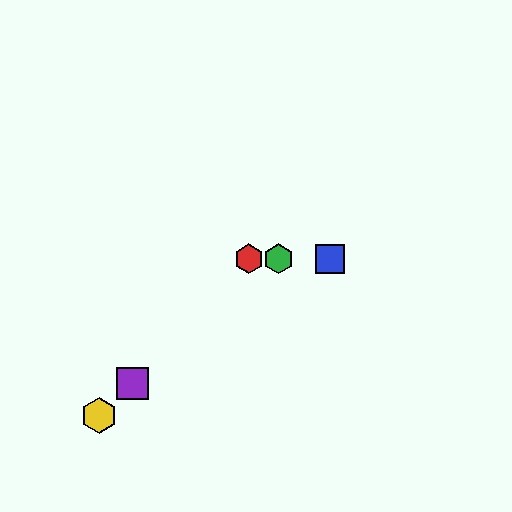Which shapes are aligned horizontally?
The red hexagon, the blue square, the green hexagon are aligned horizontally.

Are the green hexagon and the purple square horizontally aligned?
No, the green hexagon is at y≈259 and the purple square is at y≈384.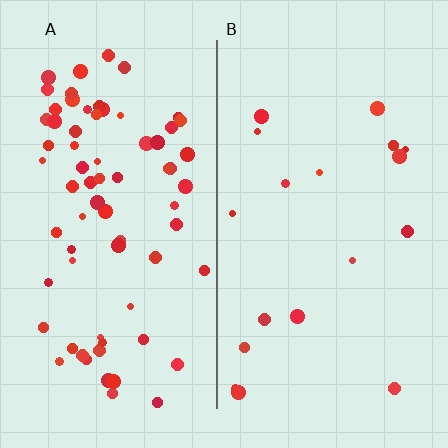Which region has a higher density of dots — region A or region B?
A (the left).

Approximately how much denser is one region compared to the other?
Approximately 4.0× — region A over region B.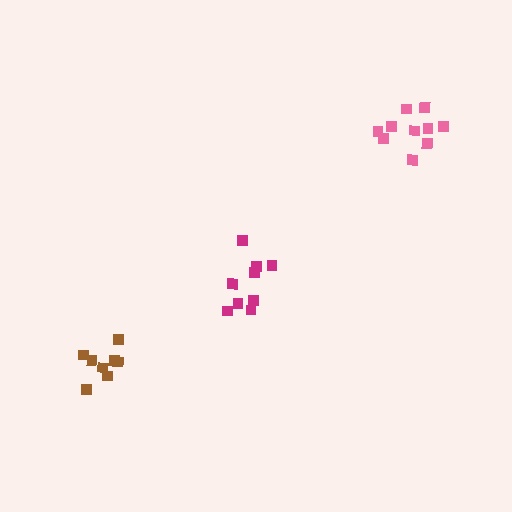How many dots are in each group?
Group 1: 8 dots, Group 2: 9 dots, Group 3: 10 dots (27 total).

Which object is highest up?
The pink cluster is topmost.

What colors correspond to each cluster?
The clusters are colored: brown, magenta, pink.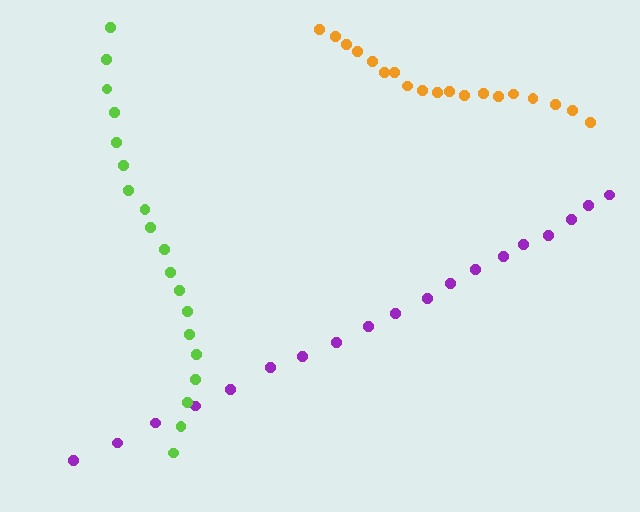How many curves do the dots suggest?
There are 3 distinct paths.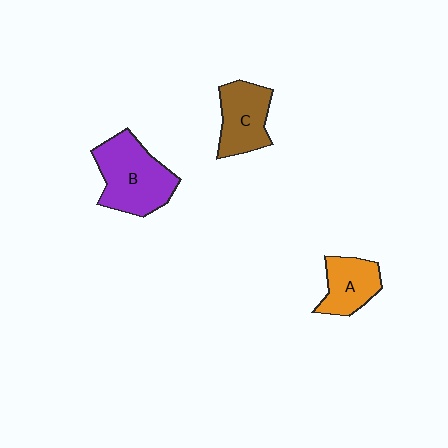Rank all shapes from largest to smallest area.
From largest to smallest: B (purple), C (brown), A (orange).